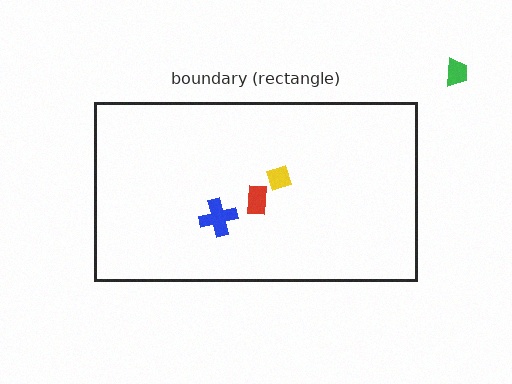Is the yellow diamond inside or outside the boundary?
Inside.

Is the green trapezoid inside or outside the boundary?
Outside.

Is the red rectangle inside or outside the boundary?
Inside.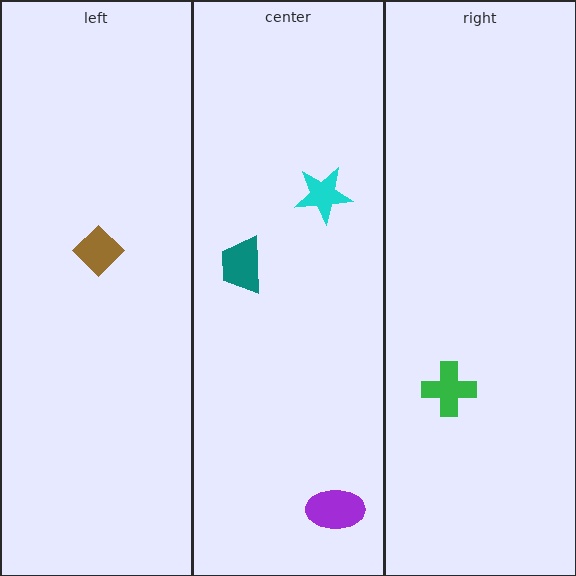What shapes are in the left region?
The brown diamond.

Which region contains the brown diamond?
The left region.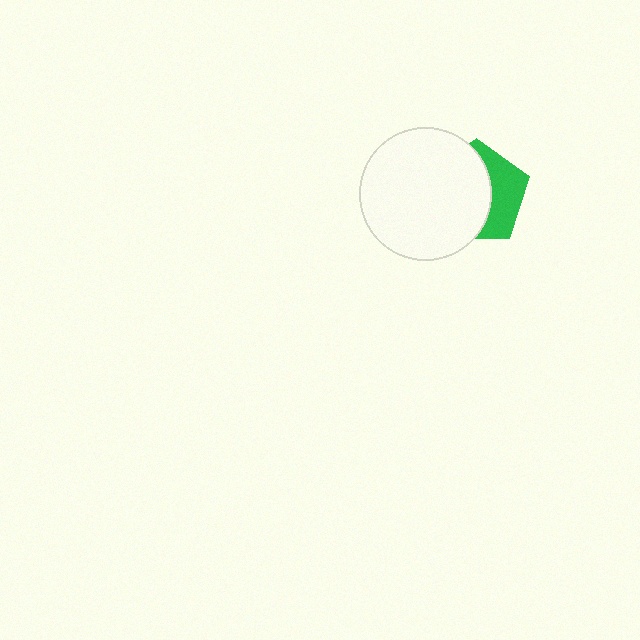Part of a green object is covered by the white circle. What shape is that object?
It is a pentagon.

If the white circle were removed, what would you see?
You would see the complete green pentagon.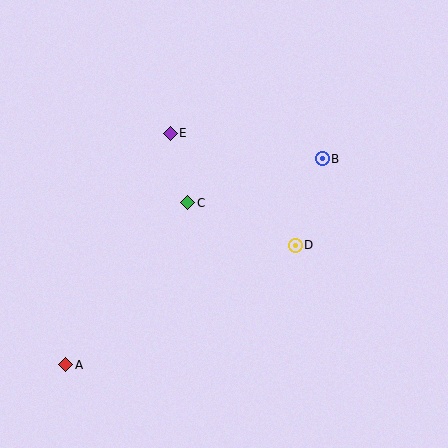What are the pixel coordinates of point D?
Point D is at (295, 245).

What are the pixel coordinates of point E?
Point E is at (170, 133).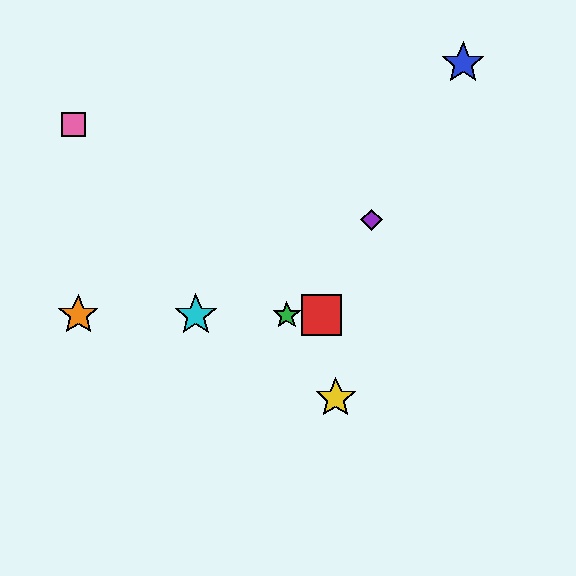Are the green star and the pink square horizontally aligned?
No, the green star is at y≈315 and the pink square is at y≈124.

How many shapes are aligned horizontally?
4 shapes (the red square, the green star, the orange star, the cyan star) are aligned horizontally.